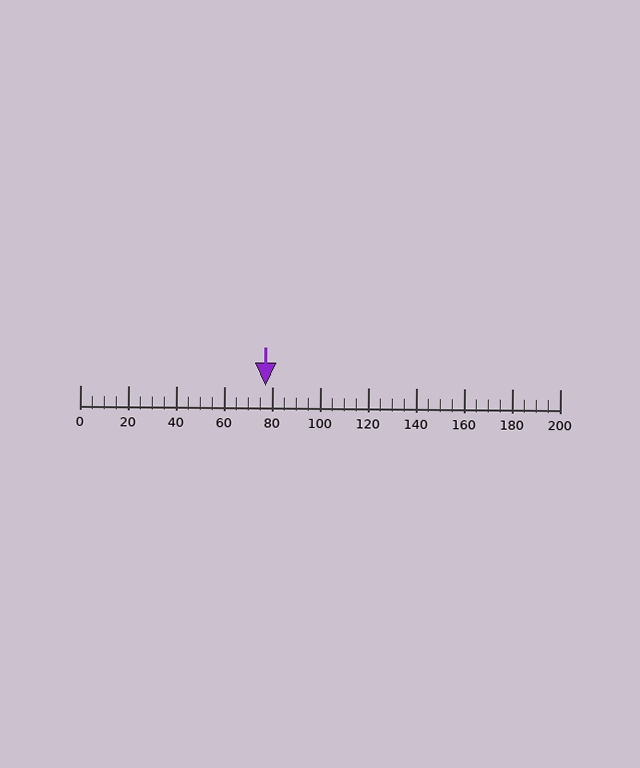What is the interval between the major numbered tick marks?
The major tick marks are spaced 20 units apart.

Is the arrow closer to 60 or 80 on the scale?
The arrow is closer to 80.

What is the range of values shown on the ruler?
The ruler shows values from 0 to 200.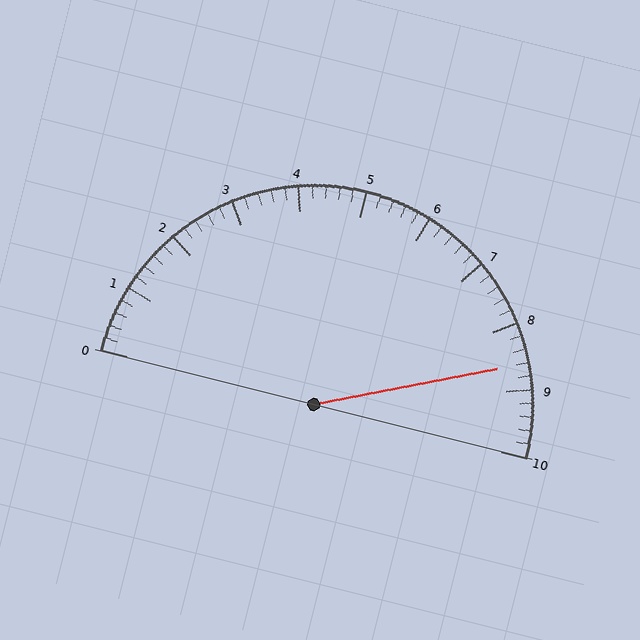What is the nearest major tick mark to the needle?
The nearest major tick mark is 9.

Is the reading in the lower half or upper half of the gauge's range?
The reading is in the upper half of the range (0 to 10).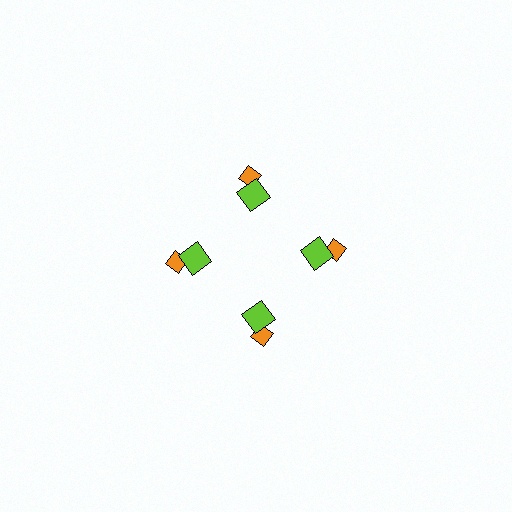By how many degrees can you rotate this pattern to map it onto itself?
The pattern maps onto itself every 90 degrees of rotation.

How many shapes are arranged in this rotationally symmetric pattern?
There are 8 shapes, arranged in 4 groups of 2.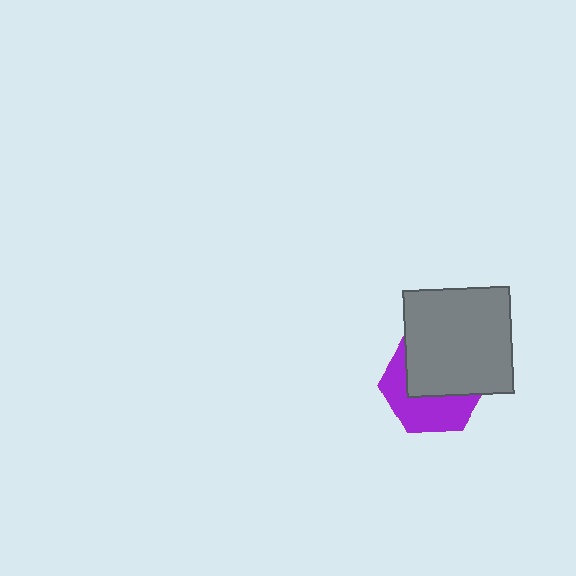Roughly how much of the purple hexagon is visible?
A small part of it is visible (roughly 45%).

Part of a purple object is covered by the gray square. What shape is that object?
It is a hexagon.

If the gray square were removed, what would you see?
You would see the complete purple hexagon.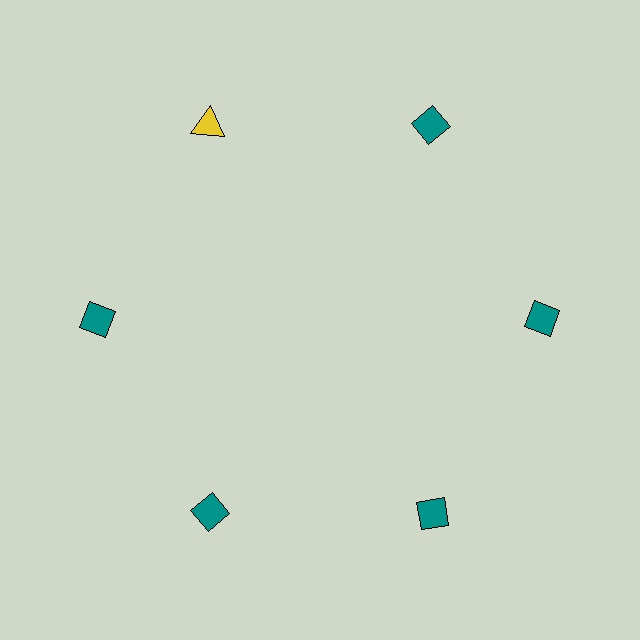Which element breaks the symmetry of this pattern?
The yellow triangle at roughly the 11 o'clock position breaks the symmetry. All other shapes are teal diamonds.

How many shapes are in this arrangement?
There are 6 shapes arranged in a ring pattern.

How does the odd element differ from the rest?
It differs in both color (yellow instead of teal) and shape (triangle instead of diamond).